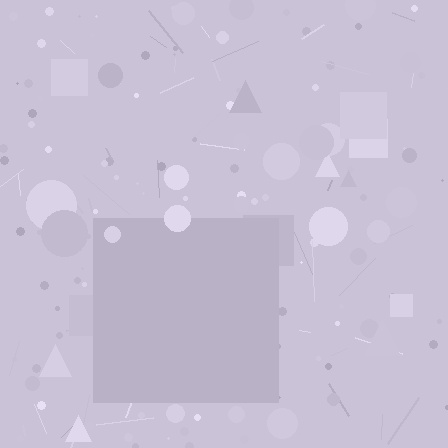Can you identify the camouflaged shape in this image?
The camouflaged shape is a square.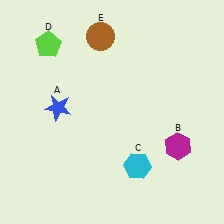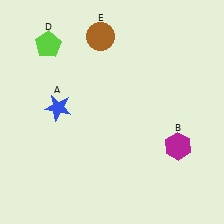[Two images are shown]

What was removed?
The cyan hexagon (C) was removed in Image 2.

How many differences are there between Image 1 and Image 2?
There is 1 difference between the two images.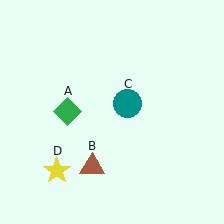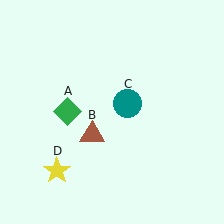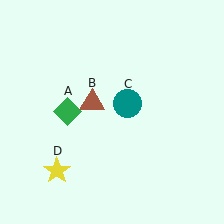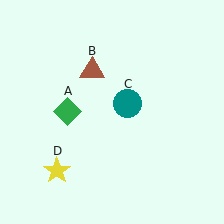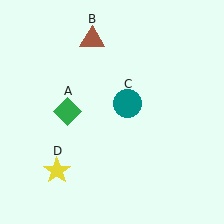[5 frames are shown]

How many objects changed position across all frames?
1 object changed position: brown triangle (object B).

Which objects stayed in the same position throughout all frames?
Green diamond (object A) and teal circle (object C) and yellow star (object D) remained stationary.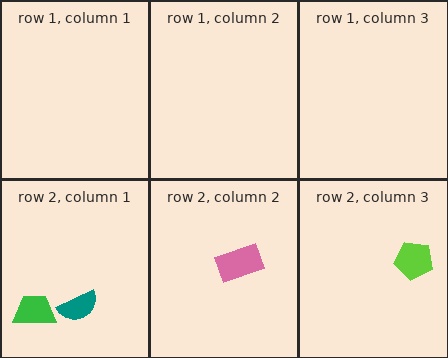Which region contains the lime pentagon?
The row 2, column 3 region.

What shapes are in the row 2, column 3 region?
The lime pentagon.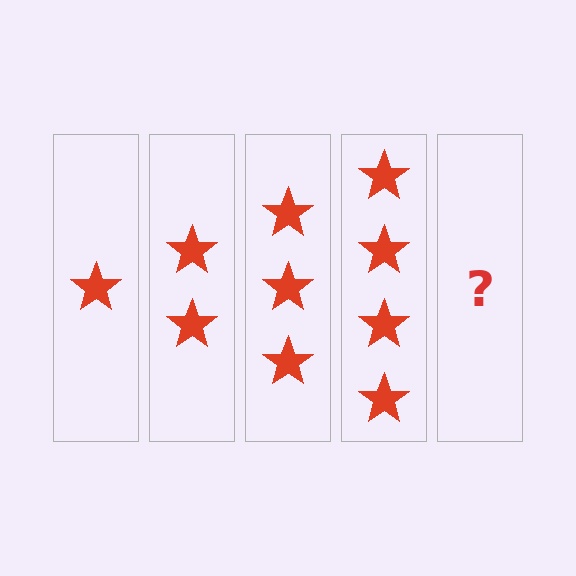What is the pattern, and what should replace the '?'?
The pattern is that each step adds one more star. The '?' should be 5 stars.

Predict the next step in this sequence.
The next step is 5 stars.